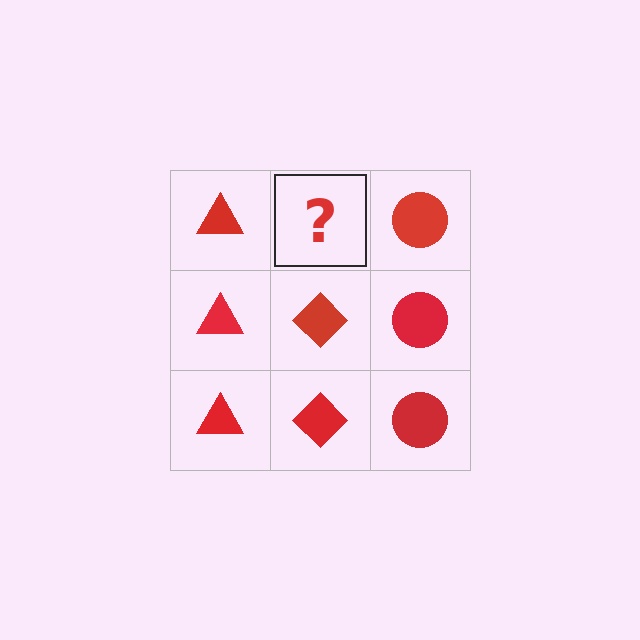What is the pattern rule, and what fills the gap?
The rule is that each column has a consistent shape. The gap should be filled with a red diamond.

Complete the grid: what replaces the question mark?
The question mark should be replaced with a red diamond.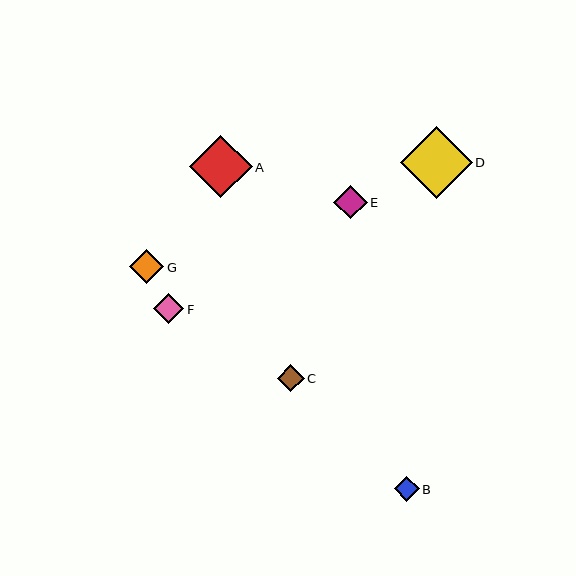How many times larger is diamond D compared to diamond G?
Diamond D is approximately 2.1 times the size of diamond G.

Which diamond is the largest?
Diamond D is the largest with a size of approximately 72 pixels.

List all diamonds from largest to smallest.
From largest to smallest: D, A, G, E, F, C, B.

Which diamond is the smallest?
Diamond B is the smallest with a size of approximately 25 pixels.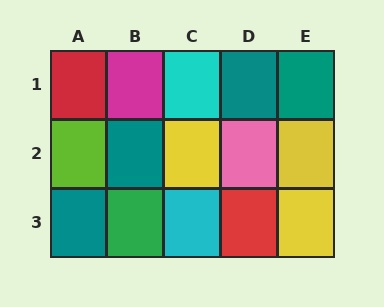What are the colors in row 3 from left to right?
Teal, green, cyan, red, yellow.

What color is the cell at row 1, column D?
Teal.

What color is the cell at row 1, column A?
Red.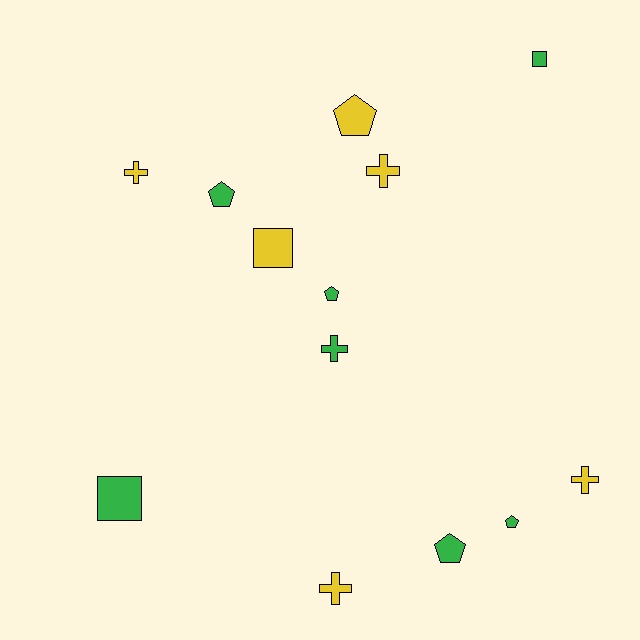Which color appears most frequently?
Green, with 7 objects.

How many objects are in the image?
There are 13 objects.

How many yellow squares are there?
There is 1 yellow square.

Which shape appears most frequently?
Pentagon, with 5 objects.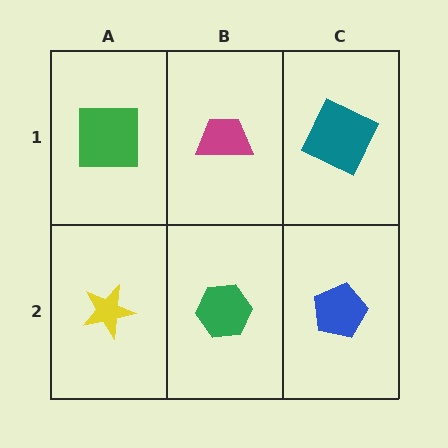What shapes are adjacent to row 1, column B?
A green hexagon (row 2, column B), a green square (row 1, column A), a teal square (row 1, column C).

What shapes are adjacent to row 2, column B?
A magenta trapezoid (row 1, column B), a yellow star (row 2, column A), a blue pentagon (row 2, column C).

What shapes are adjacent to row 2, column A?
A green square (row 1, column A), a green hexagon (row 2, column B).